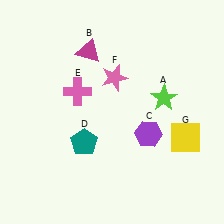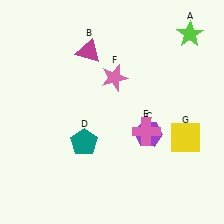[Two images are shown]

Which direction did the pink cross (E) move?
The pink cross (E) moved right.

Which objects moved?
The objects that moved are: the lime star (A), the pink cross (E).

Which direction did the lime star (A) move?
The lime star (A) moved up.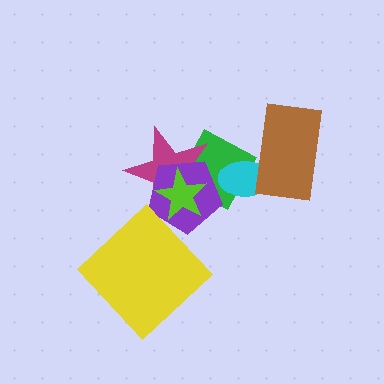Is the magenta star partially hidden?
Yes, it is partially covered by another shape.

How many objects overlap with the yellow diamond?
0 objects overlap with the yellow diamond.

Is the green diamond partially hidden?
Yes, it is partially covered by another shape.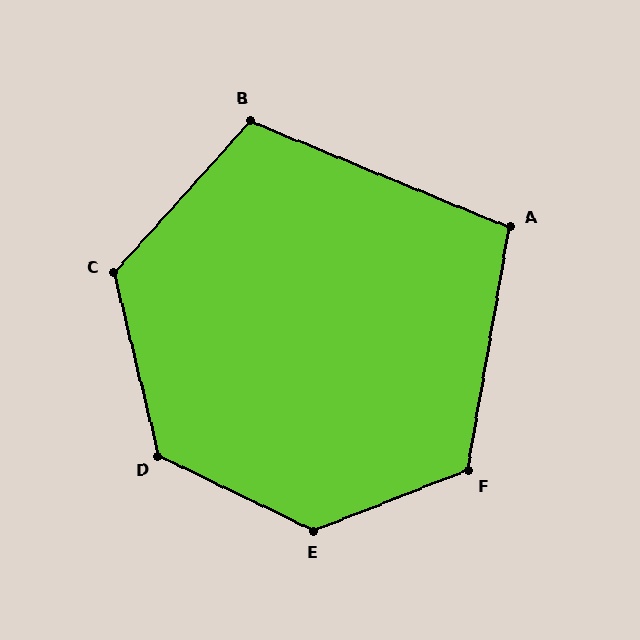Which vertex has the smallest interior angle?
A, at approximately 103 degrees.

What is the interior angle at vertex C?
Approximately 125 degrees (obtuse).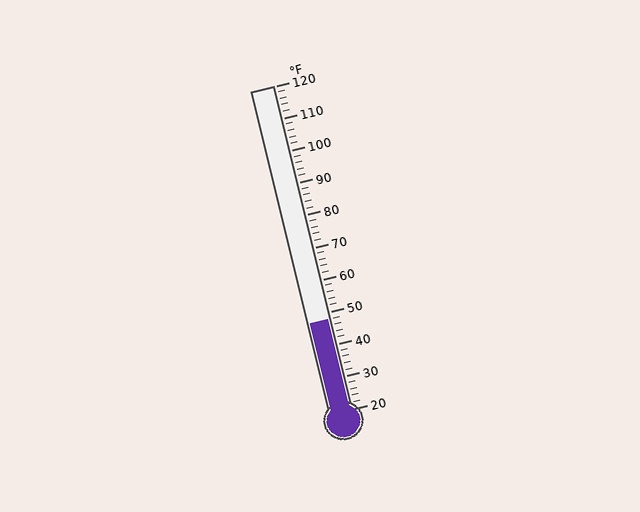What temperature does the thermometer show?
The thermometer shows approximately 48°F.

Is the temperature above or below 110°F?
The temperature is below 110°F.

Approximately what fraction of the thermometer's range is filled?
The thermometer is filled to approximately 30% of its range.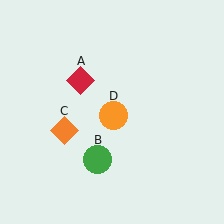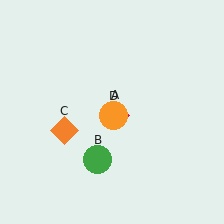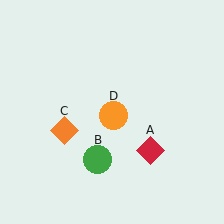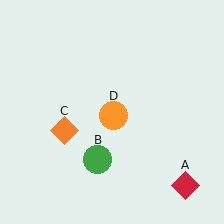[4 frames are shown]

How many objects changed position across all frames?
1 object changed position: red diamond (object A).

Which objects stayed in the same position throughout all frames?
Green circle (object B) and orange diamond (object C) and orange circle (object D) remained stationary.